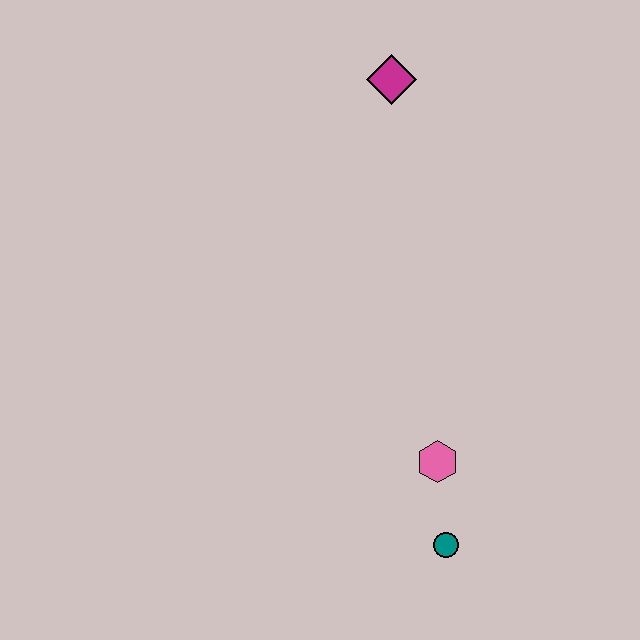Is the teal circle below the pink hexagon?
Yes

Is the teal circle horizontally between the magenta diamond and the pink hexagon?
No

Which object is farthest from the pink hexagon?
The magenta diamond is farthest from the pink hexagon.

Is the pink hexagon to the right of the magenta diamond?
Yes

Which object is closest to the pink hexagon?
The teal circle is closest to the pink hexagon.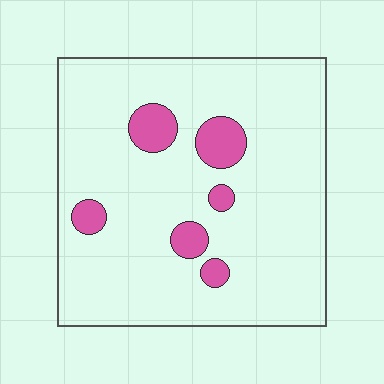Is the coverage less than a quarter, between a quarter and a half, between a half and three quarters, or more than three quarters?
Less than a quarter.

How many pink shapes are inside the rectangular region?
6.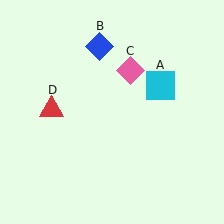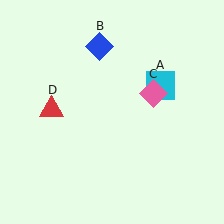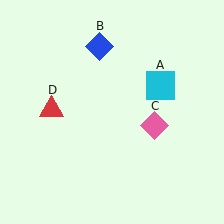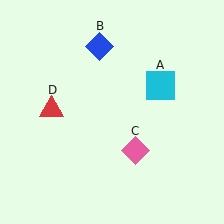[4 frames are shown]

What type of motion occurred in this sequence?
The pink diamond (object C) rotated clockwise around the center of the scene.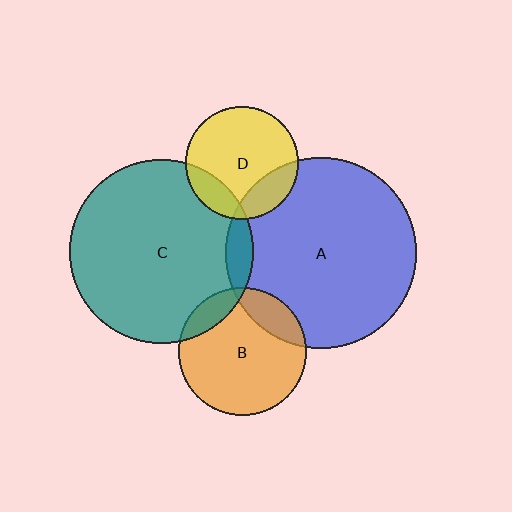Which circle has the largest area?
Circle A (blue).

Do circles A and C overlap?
Yes.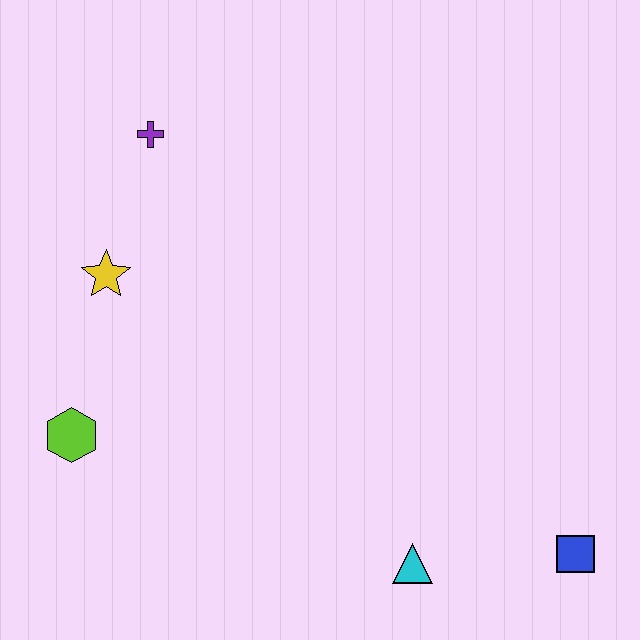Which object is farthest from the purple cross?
The blue square is farthest from the purple cross.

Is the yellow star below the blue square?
No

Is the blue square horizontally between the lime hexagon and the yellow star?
No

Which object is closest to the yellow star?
The purple cross is closest to the yellow star.